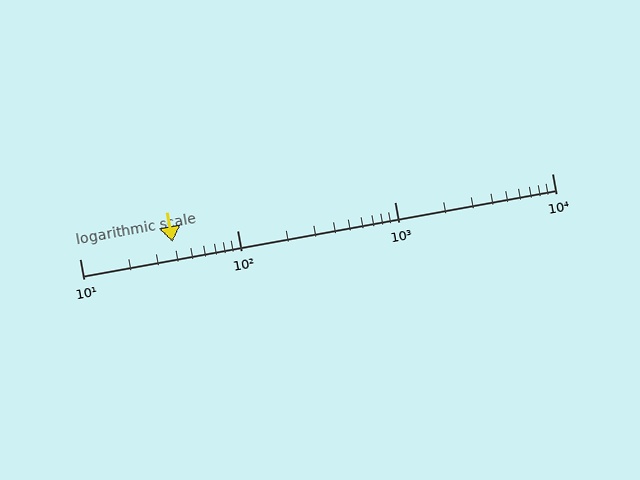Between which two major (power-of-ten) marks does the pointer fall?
The pointer is between 10 and 100.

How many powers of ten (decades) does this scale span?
The scale spans 3 decades, from 10 to 10000.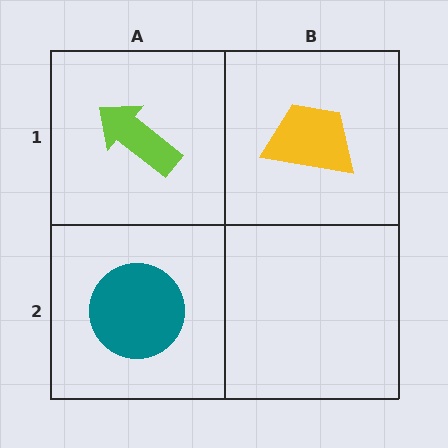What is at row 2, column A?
A teal circle.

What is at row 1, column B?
A yellow trapezoid.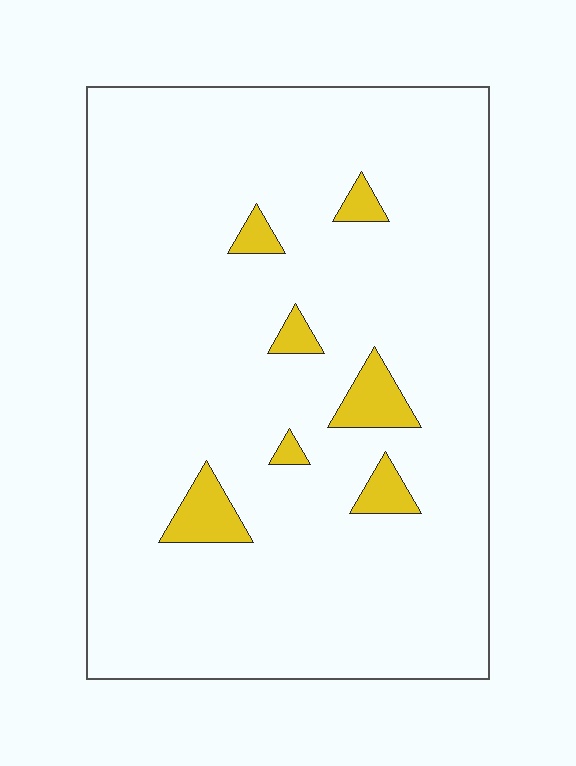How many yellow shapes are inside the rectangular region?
7.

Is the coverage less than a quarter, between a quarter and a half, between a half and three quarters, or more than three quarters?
Less than a quarter.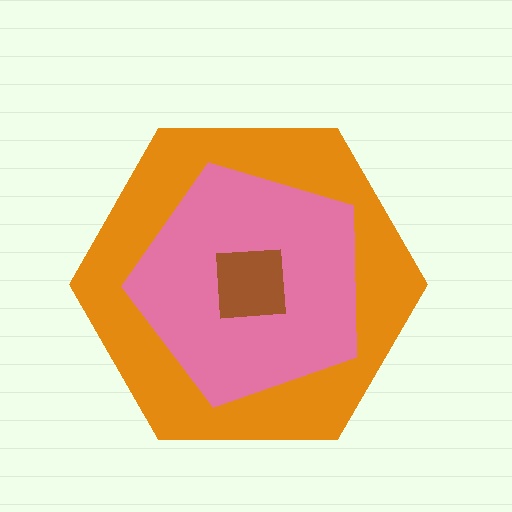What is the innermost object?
The brown square.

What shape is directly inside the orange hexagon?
The pink pentagon.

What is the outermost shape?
The orange hexagon.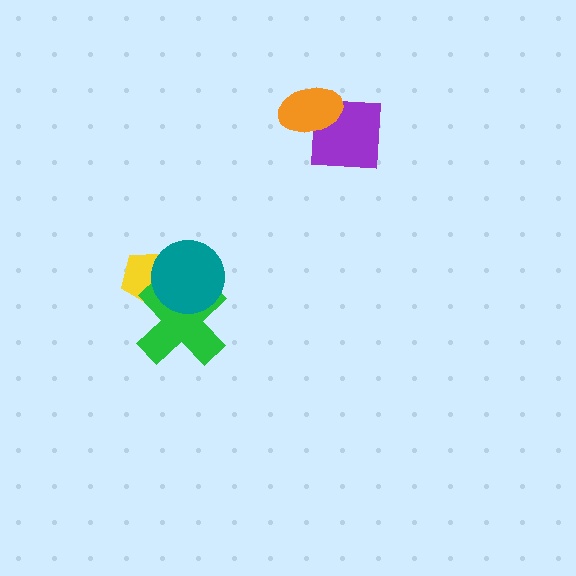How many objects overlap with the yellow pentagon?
2 objects overlap with the yellow pentagon.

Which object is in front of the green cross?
The teal circle is in front of the green cross.